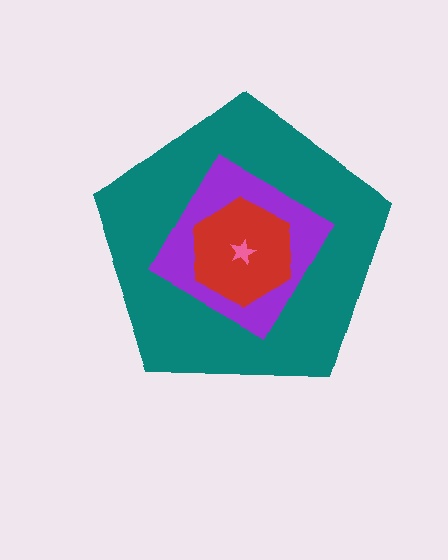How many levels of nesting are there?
4.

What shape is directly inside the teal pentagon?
The purple square.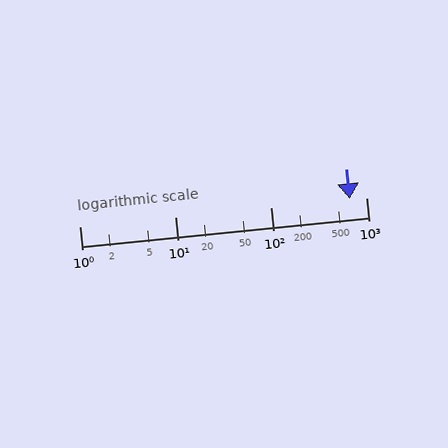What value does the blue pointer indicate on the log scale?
The pointer indicates approximately 680.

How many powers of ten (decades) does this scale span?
The scale spans 3 decades, from 1 to 1000.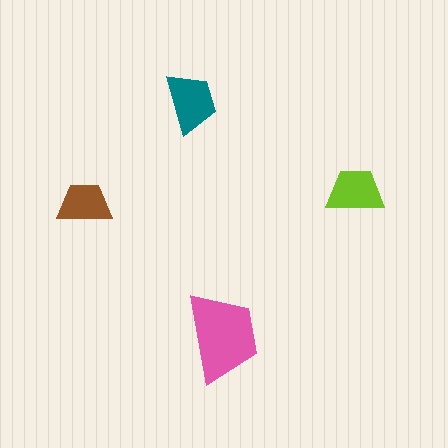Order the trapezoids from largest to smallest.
the pink one, the teal one, the lime one, the brown one.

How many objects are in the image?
There are 4 objects in the image.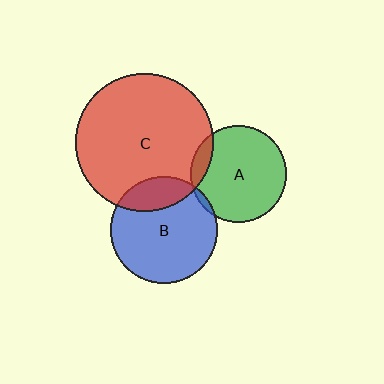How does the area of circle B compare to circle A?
Approximately 1.2 times.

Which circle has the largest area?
Circle C (red).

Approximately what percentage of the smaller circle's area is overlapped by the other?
Approximately 10%.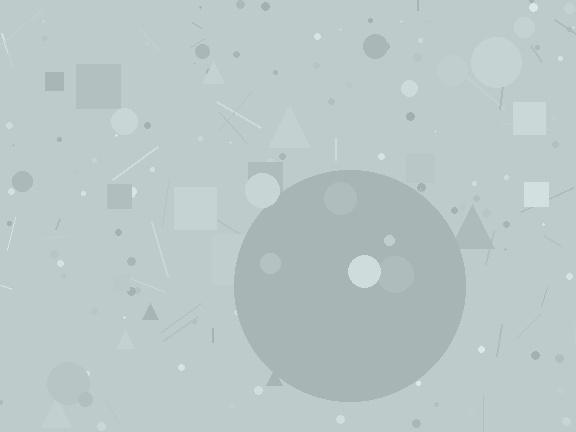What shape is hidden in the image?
A circle is hidden in the image.